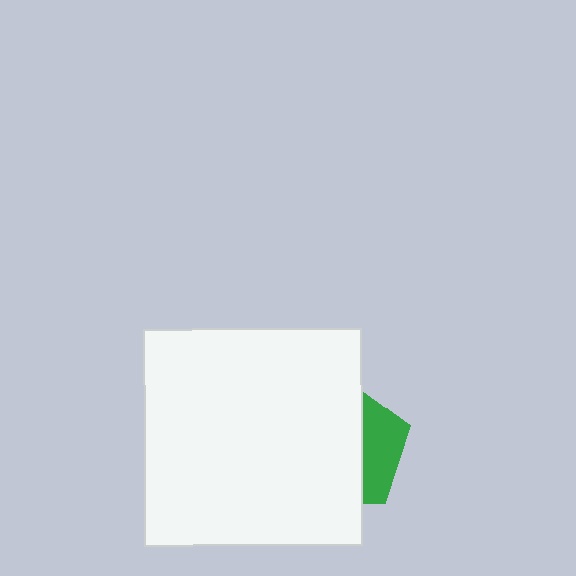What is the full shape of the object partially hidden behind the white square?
The partially hidden object is a green pentagon.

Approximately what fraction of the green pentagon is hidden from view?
Roughly 69% of the green pentagon is hidden behind the white square.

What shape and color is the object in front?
The object in front is a white square.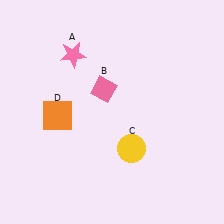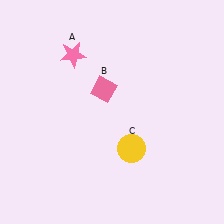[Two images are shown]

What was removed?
The orange square (D) was removed in Image 2.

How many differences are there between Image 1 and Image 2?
There is 1 difference between the two images.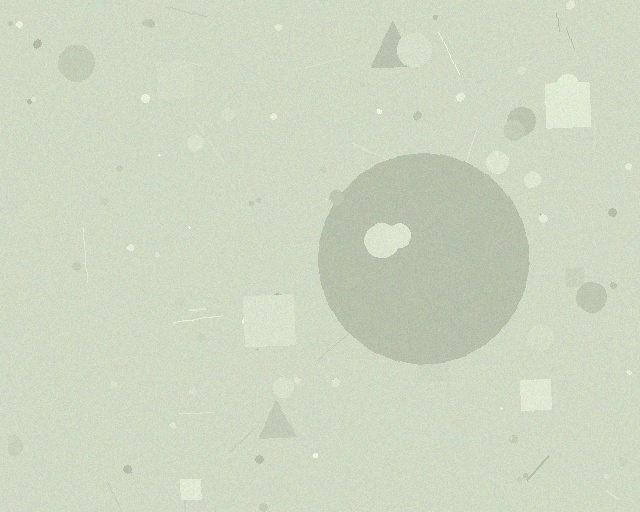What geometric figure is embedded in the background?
A circle is embedded in the background.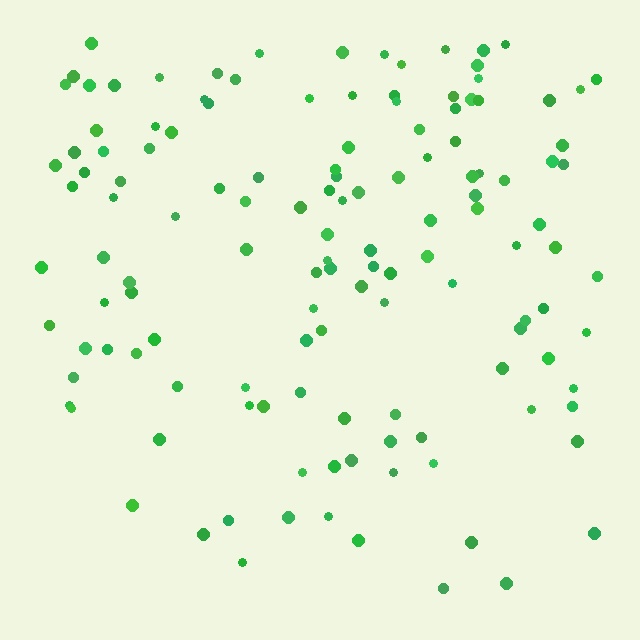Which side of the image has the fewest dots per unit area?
The bottom.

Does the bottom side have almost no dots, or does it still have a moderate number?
Still a moderate number, just noticeably fewer than the top.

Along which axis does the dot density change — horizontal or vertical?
Vertical.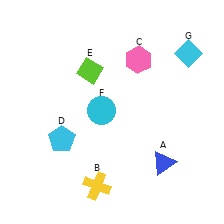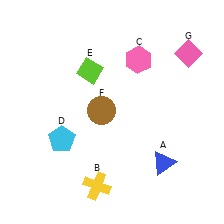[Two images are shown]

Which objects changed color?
F changed from cyan to brown. G changed from cyan to pink.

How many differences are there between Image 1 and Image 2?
There are 2 differences between the two images.